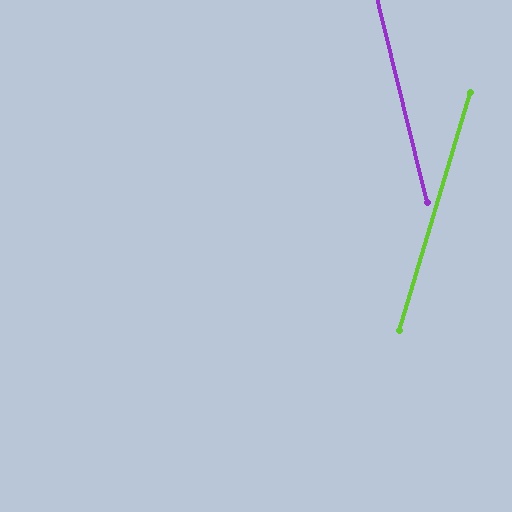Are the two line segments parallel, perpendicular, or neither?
Neither parallel nor perpendicular — they differ by about 30°.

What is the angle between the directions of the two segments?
Approximately 30 degrees.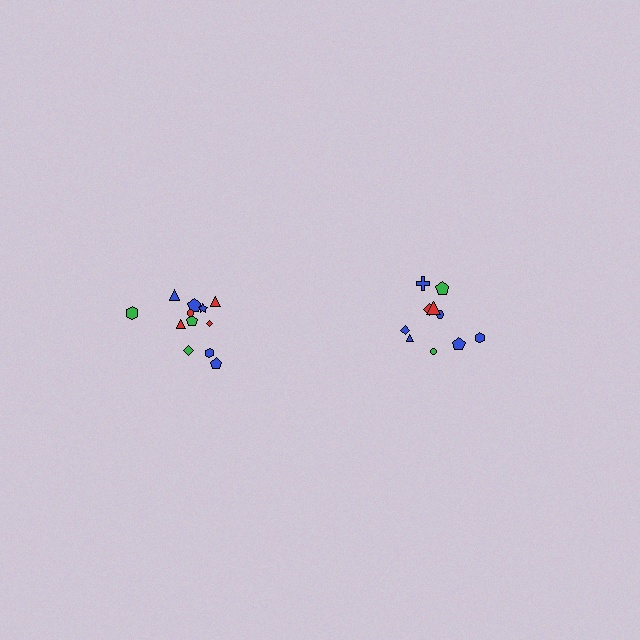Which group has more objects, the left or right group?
The left group.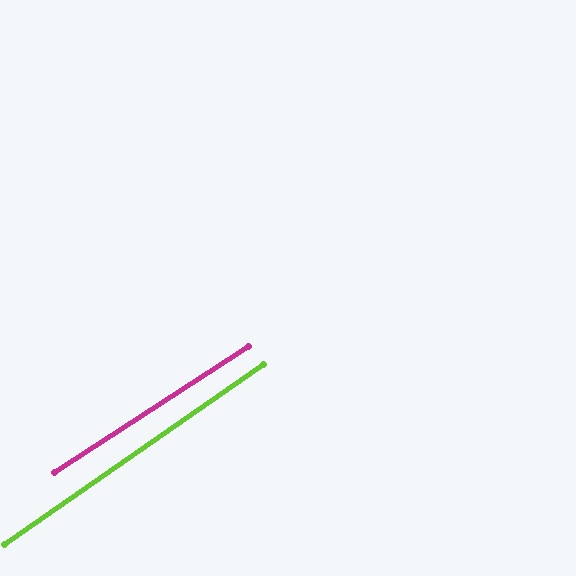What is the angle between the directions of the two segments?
Approximately 2 degrees.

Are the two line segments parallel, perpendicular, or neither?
Parallel — their directions differ by only 1.8°.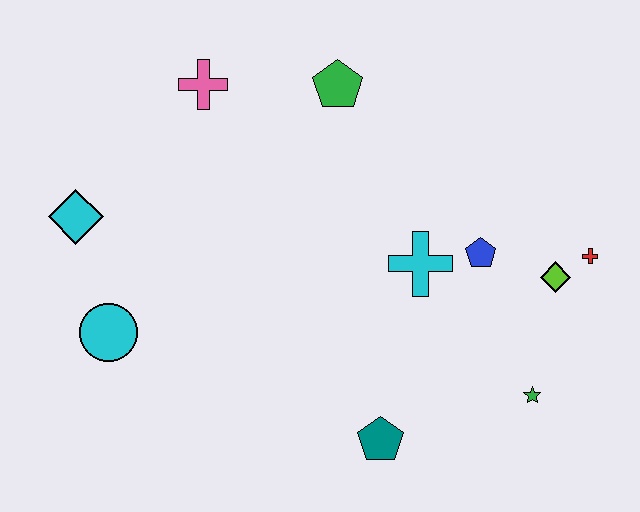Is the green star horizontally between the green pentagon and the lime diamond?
Yes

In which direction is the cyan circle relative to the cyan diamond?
The cyan circle is below the cyan diamond.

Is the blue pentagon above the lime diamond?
Yes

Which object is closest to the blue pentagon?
The cyan cross is closest to the blue pentagon.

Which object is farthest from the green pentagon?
The green star is farthest from the green pentagon.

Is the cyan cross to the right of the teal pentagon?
Yes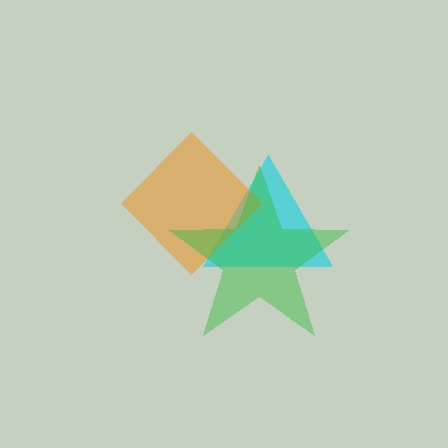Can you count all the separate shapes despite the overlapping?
Yes, there are 3 separate shapes.